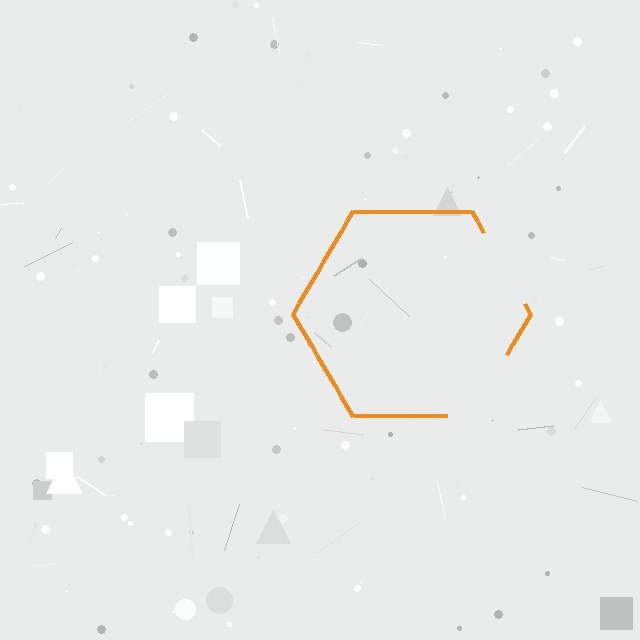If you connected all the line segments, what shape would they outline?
They would outline a hexagon.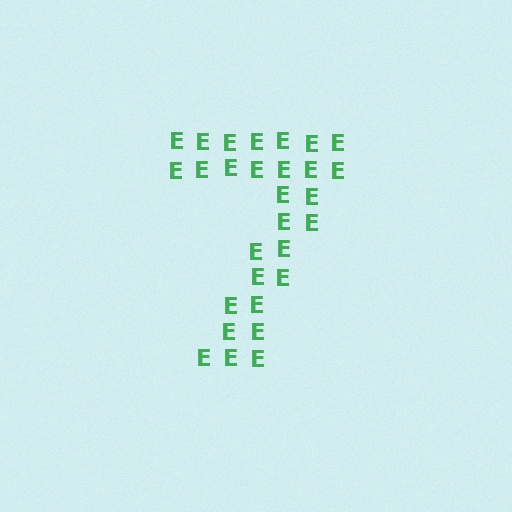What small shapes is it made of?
It is made of small letter E's.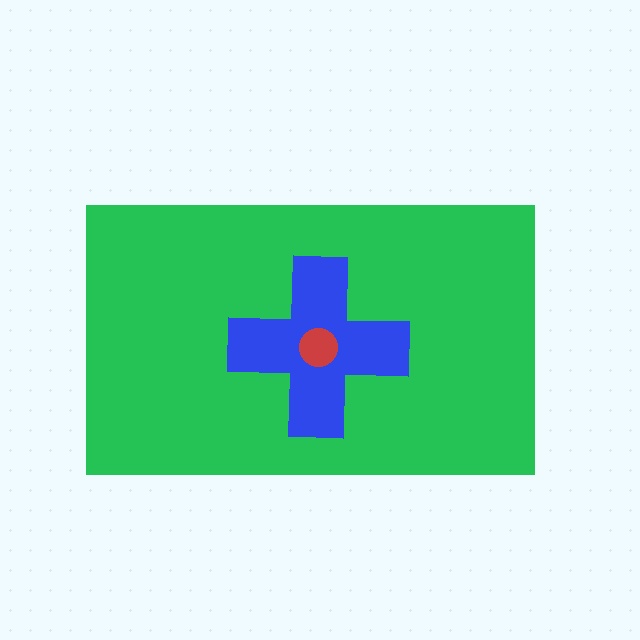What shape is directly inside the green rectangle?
The blue cross.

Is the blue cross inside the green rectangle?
Yes.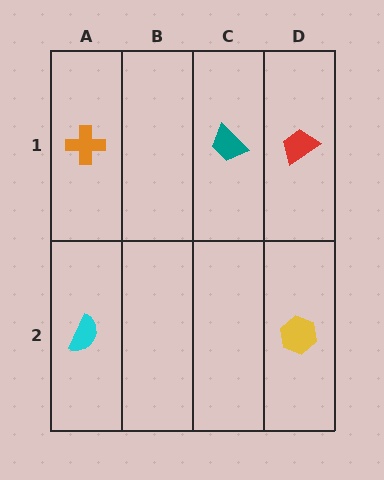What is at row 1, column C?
A teal trapezoid.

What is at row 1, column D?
A red trapezoid.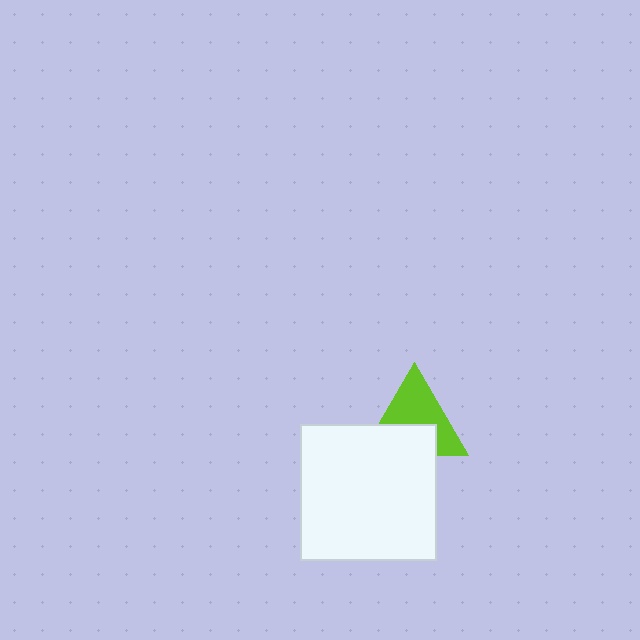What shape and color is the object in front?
The object in front is a white square.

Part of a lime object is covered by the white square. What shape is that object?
It is a triangle.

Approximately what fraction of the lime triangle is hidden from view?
Roughly 43% of the lime triangle is hidden behind the white square.